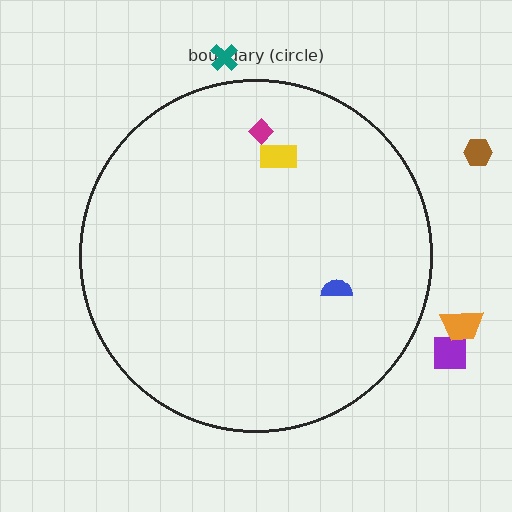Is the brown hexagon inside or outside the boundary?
Outside.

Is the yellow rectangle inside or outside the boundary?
Inside.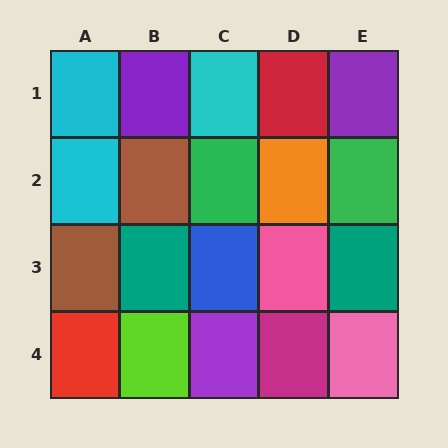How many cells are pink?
2 cells are pink.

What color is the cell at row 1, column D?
Red.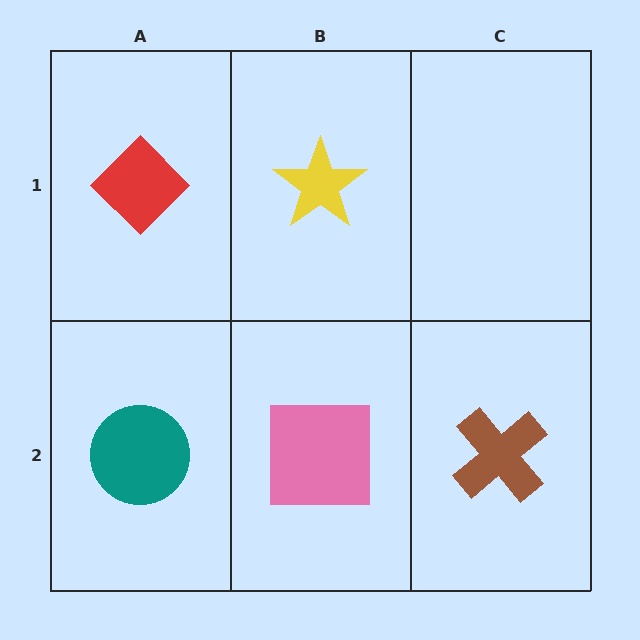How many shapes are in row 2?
3 shapes.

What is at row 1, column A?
A red diamond.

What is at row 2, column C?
A brown cross.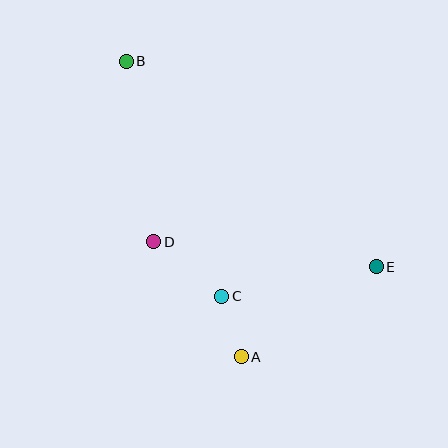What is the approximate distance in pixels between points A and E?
The distance between A and E is approximately 162 pixels.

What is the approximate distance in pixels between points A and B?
The distance between A and B is approximately 317 pixels.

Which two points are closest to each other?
Points A and C are closest to each other.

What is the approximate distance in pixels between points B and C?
The distance between B and C is approximately 254 pixels.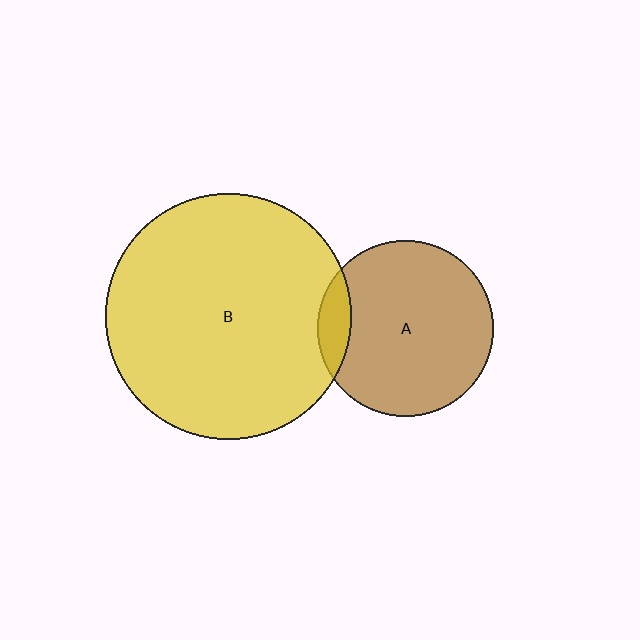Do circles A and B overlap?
Yes.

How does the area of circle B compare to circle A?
Approximately 2.0 times.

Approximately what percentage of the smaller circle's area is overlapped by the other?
Approximately 10%.